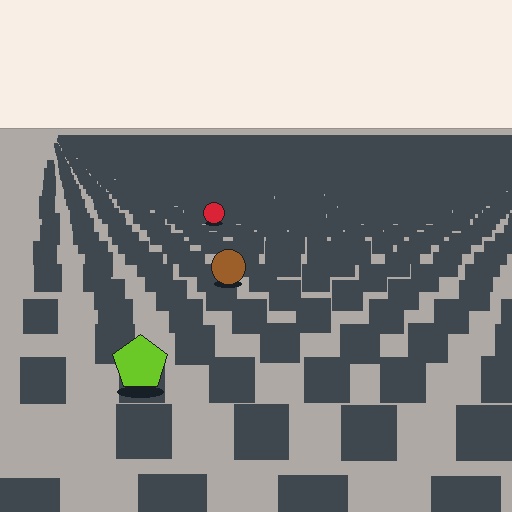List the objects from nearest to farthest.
From nearest to farthest: the lime pentagon, the brown circle, the red circle.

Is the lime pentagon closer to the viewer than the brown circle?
Yes. The lime pentagon is closer — you can tell from the texture gradient: the ground texture is coarser near it.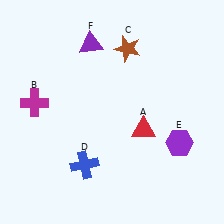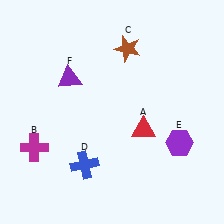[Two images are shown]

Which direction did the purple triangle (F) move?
The purple triangle (F) moved down.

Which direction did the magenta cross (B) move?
The magenta cross (B) moved down.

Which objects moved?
The objects that moved are: the magenta cross (B), the purple triangle (F).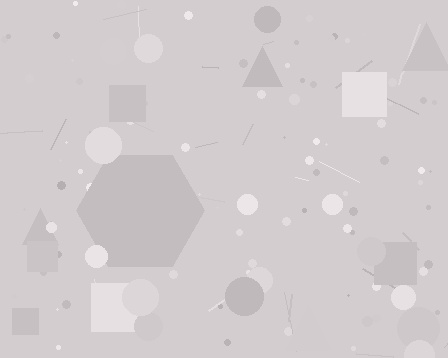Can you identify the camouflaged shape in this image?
The camouflaged shape is a hexagon.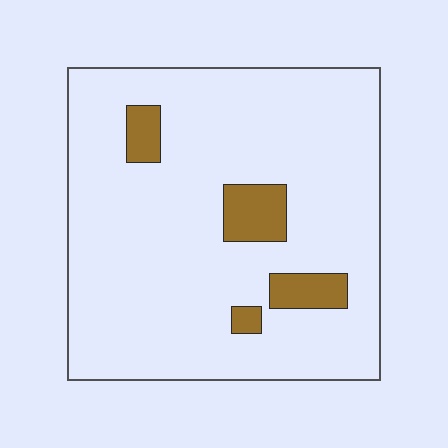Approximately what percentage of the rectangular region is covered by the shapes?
Approximately 10%.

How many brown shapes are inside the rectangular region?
4.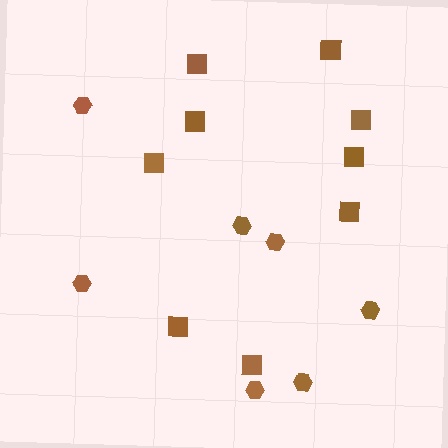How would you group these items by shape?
There are 2 groups: one group of hexagons (7) and one group of squares (9).